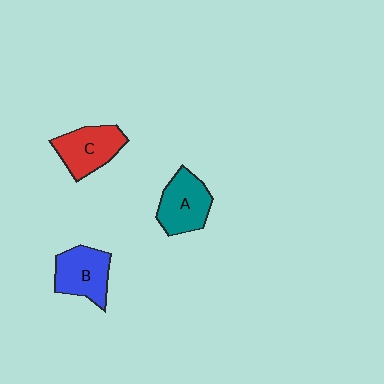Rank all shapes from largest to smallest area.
From largest to smallest: A (teal), B (blue), C (red).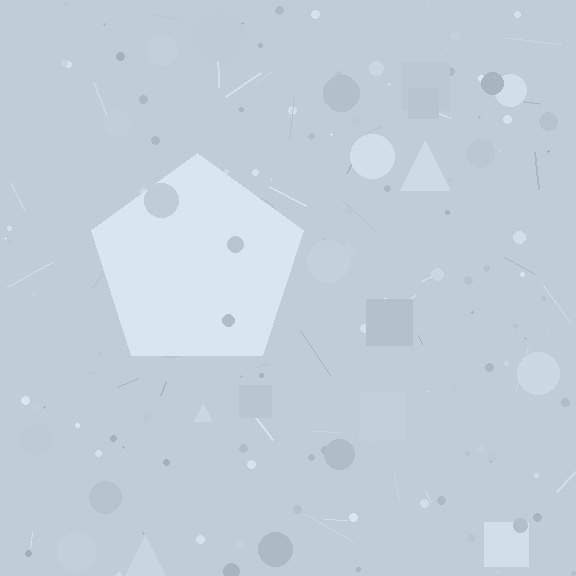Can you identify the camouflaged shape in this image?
The camouflaged shape is a pentagon.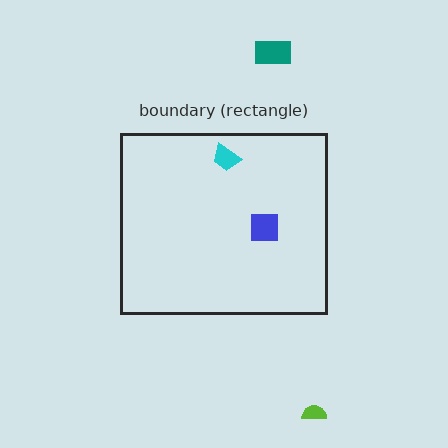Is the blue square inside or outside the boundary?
Inside.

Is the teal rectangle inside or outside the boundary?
Outside.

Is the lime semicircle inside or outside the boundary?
Outside.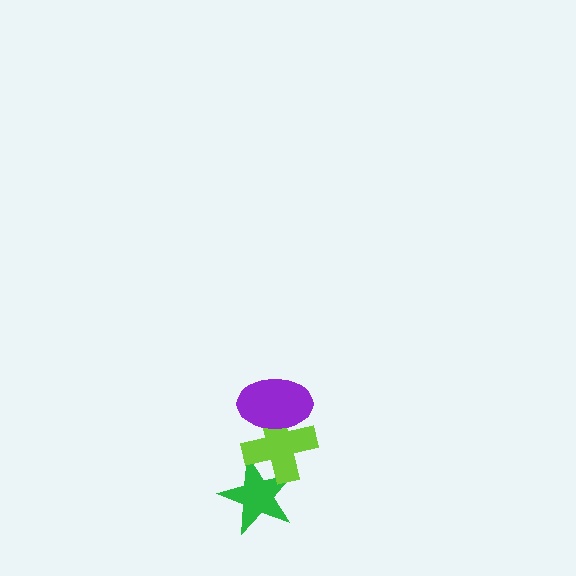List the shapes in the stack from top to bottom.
From top to bottom: the purple ellipse, the lime cross, the green star.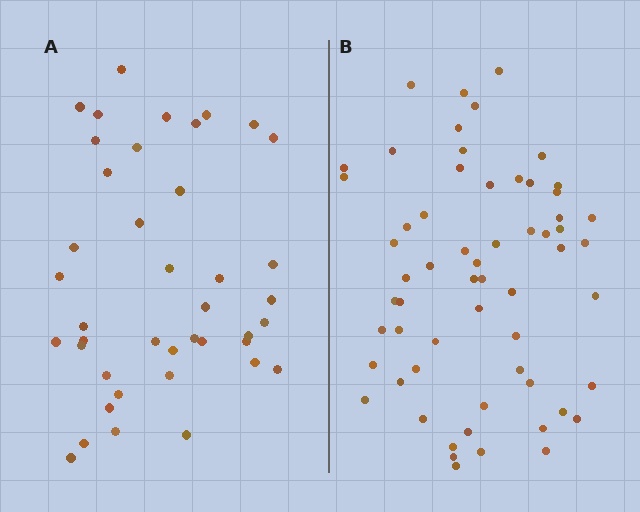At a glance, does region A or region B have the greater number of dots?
Region B (the right region) has more dots.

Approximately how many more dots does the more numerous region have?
Region B has approximately 20 more dots than region A.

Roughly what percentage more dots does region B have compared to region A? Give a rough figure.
About 45% more.